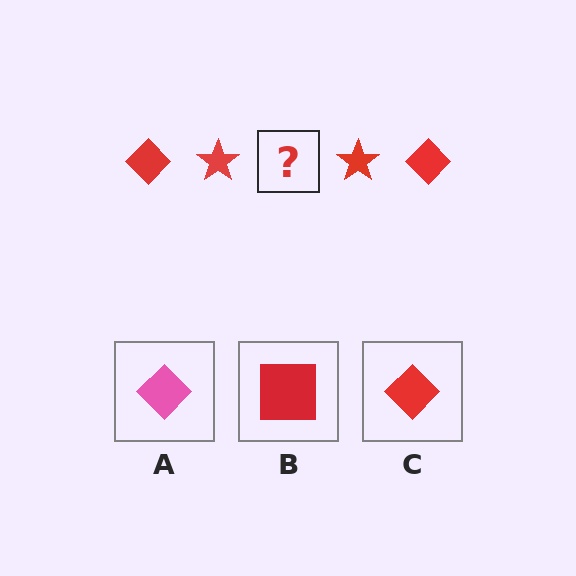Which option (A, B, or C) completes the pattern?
C.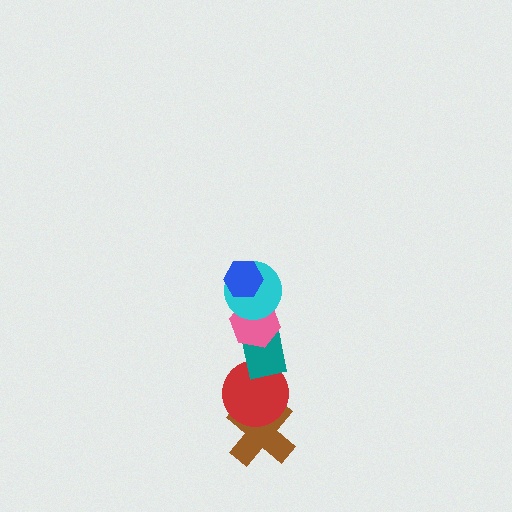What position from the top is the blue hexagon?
The blue hexagon is 1st from the top.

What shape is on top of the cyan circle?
The blue hexagon is on top of the cyan circle.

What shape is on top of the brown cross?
The red circle is on top of the brown cross.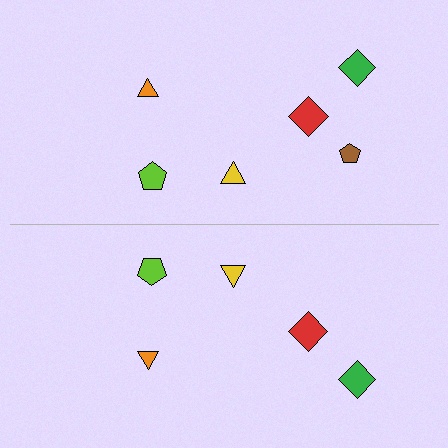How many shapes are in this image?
There are 11 shapes in this image.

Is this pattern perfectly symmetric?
No, the pattern is not perfectly symmetric. A brown pentagon is missing from the bottom side.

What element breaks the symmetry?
A brown pentagon is missing from the bottom side.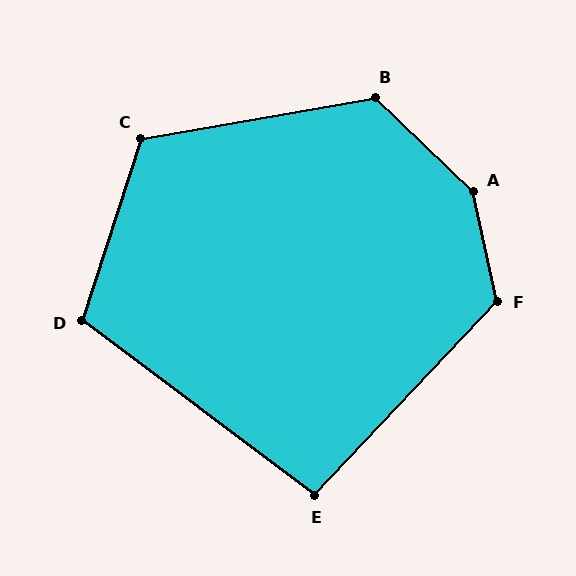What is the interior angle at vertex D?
Approximately 109 degrees (obtuse).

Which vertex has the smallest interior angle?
E, at approximately 96 degrees.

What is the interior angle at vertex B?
Approximately 126 degrees (obtuse).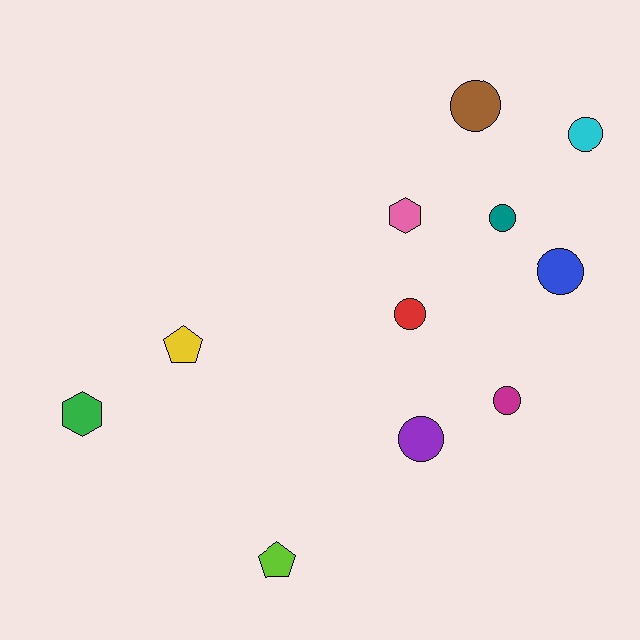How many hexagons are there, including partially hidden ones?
There are 2 hexagons.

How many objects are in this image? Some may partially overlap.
There are 11 objects.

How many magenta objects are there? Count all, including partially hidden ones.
There is 1 magenta object.